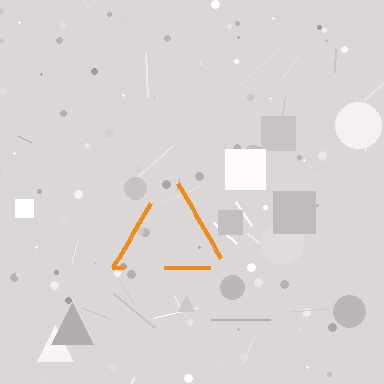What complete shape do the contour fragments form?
The contour fragments form a triangle.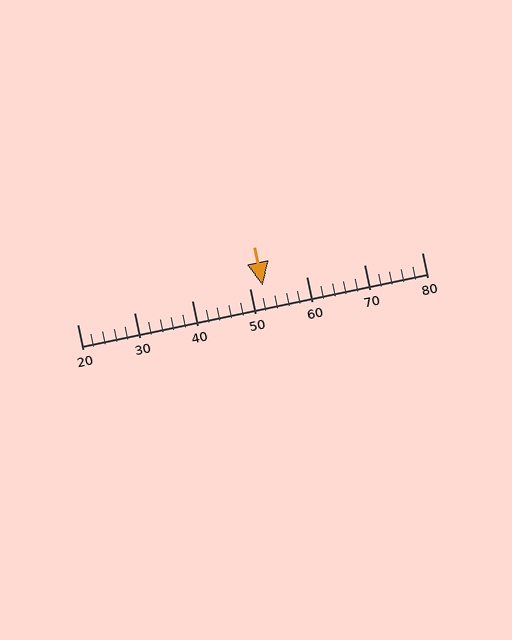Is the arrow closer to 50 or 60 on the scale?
The arrow is closer to 50.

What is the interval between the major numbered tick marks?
The major tick marks are spaced 10 units apart.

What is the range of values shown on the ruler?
The ruler shows values from 20 to 80.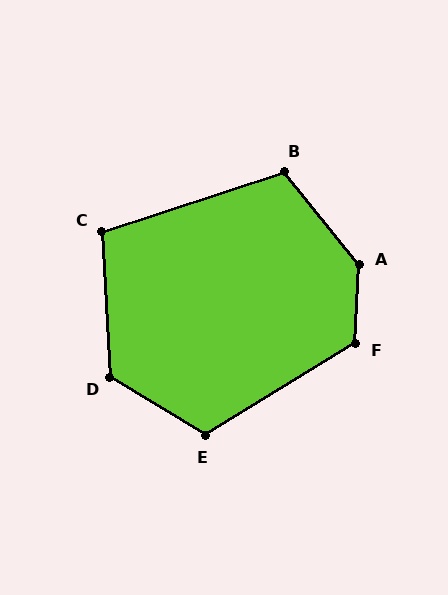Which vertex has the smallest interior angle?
C, at approximately 105 degrees.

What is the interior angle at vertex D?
Approximately 125 degrees (obtuse).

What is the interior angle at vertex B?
Approximately 111 degrees (obtuse).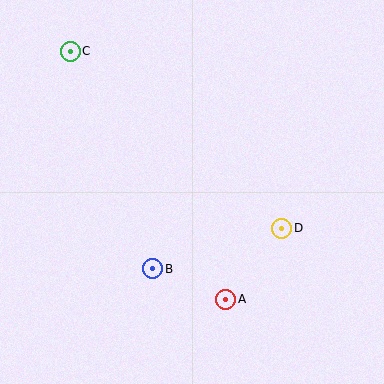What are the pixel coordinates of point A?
Point A is at (226, 299).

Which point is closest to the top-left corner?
Point C is closest to the top-left corner.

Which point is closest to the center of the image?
Point B at (153, 269) is closest to the center.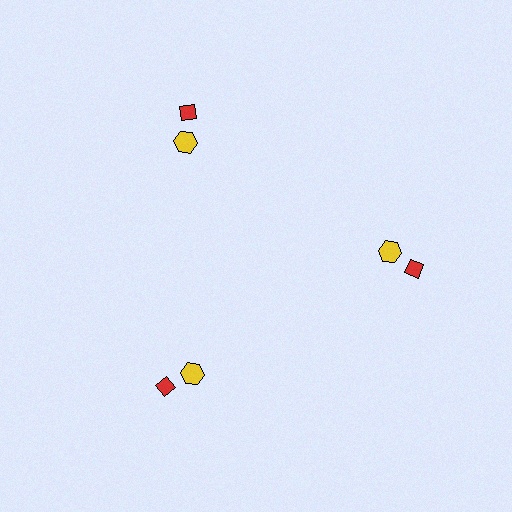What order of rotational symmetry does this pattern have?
This pattern has 3-fold rotational symmetry.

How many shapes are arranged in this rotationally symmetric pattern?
There are 6 shapes, arranged in 3 groups of 2.